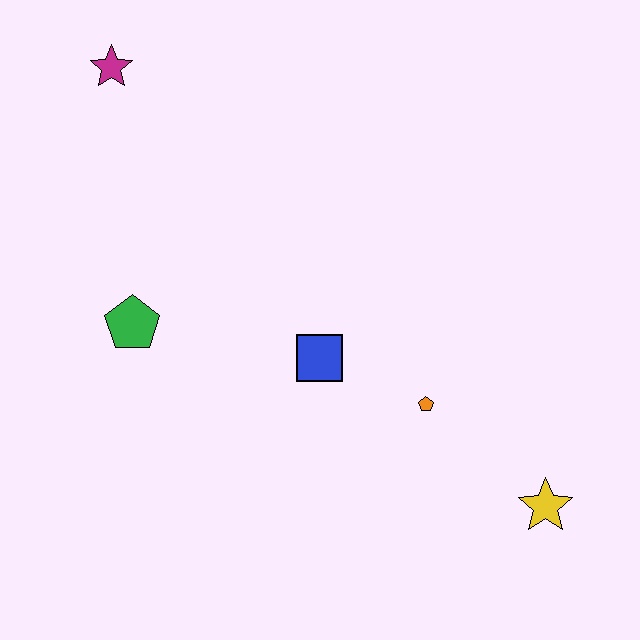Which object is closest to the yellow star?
The orange pentagon is closest to the yellow star.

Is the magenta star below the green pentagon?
No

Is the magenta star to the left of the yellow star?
Yes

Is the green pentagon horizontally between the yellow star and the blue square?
No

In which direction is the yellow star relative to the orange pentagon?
The yellow star is to the right of the orange pentagon.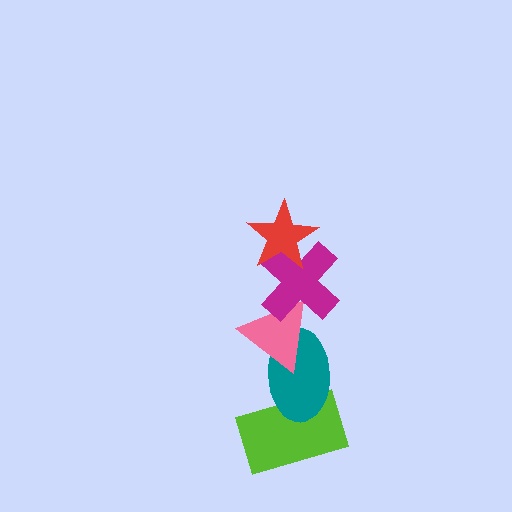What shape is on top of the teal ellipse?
The pink triangle is on top of the teal ellipse.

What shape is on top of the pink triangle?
The magenta cross is on top of the pink triangle.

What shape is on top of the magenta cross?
The red star is on top of the magenta cross.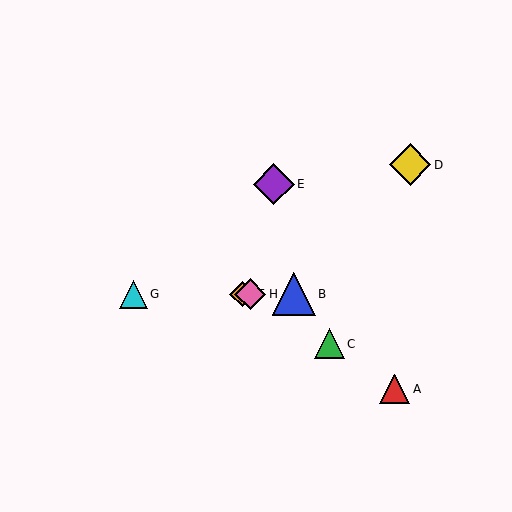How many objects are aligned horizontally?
4 objects (B, F, G, H) are aligned horizontally.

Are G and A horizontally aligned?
No, G is at y≈294 and A is at y≈389.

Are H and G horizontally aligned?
Yes, both are at y≈294.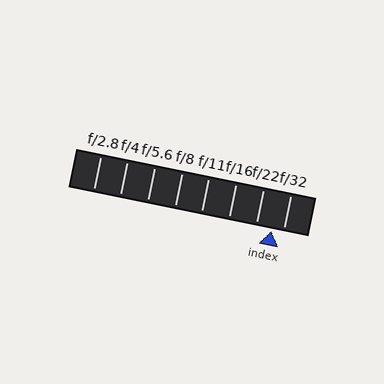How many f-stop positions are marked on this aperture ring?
There are 8 f-stop positions marked.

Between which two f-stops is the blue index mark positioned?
The index mark is between f/22 and f/32.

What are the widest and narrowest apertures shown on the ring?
The widest aperture shown is f/2.8 and the narrowest is f/32.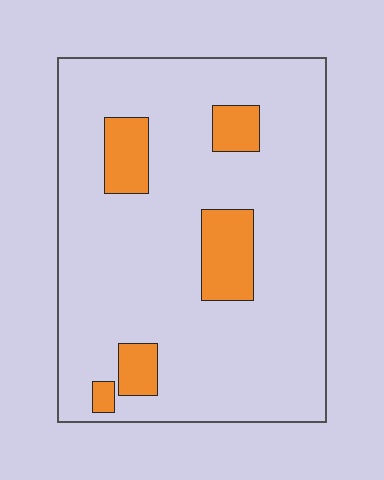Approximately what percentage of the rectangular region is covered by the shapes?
Approximately 15%.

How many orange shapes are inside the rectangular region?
5.